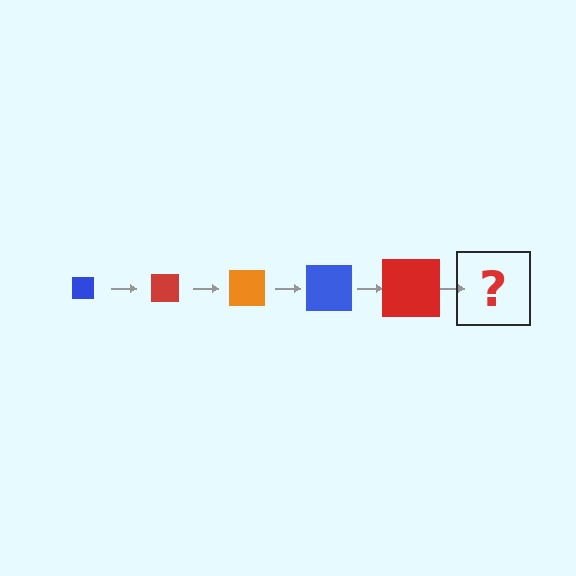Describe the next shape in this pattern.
It should be an orange square, larger than the previous one.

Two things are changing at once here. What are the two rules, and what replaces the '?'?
The two rules are that the square grows larger each step and the color cycles through blue, red, and orange. The '?' should be an orange square, larger than the previous one.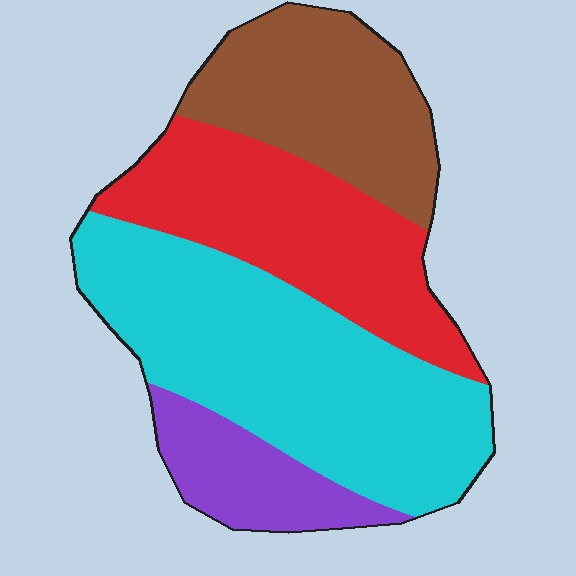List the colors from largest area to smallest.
From largest to smallest: cyan, red, brown, purple.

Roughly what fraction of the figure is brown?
Brown covers around 20% of the figure.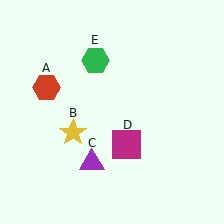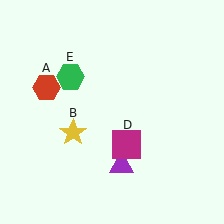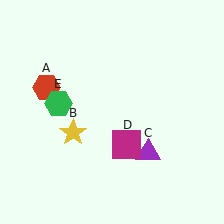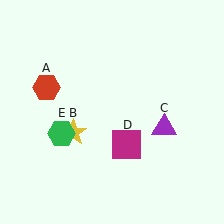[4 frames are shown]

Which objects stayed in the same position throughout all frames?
Red hexagon (object A) and yellow star (object B) and magenta square (object D) remained stationary.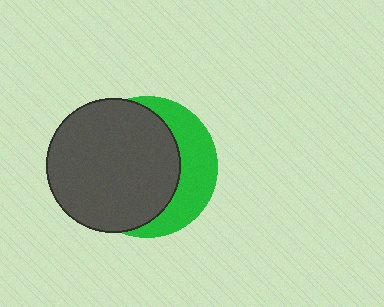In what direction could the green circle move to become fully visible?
The green circle could move right. That would shift it out from behind the dark gray circle entirely.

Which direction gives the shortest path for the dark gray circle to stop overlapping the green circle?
Moving left gives the shortest separation.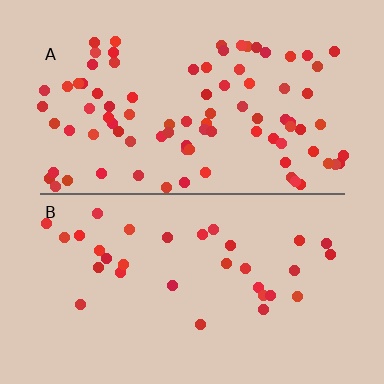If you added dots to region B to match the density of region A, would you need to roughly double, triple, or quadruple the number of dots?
Approximately triple.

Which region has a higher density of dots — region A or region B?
A (the top).